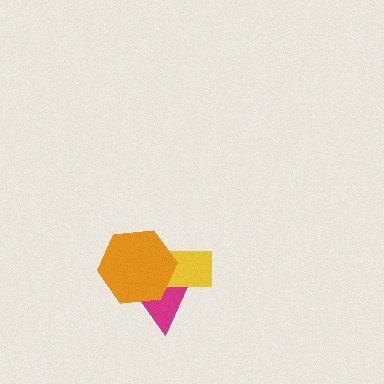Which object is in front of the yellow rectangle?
The orange hexagon is in front of the yellow rectangle.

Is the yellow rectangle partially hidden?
Yes, it is partially covered by another shape.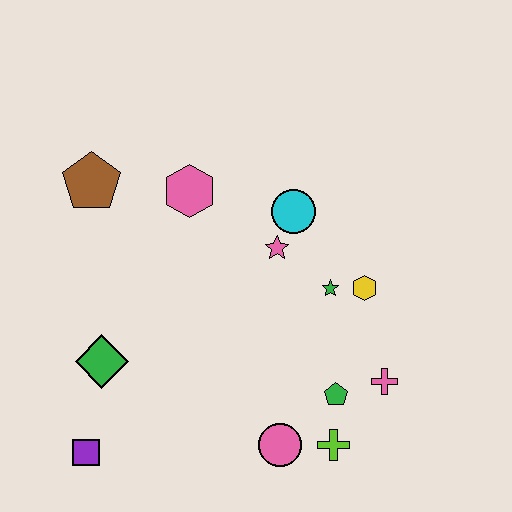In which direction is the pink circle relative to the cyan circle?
The pink circle is below the cyan circle.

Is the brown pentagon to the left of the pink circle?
Yes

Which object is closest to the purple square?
The green diamond is closest to the purple square.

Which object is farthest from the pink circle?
The brown pentagon is farthest from the pink circle.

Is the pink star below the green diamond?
No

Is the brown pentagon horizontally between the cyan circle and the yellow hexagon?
No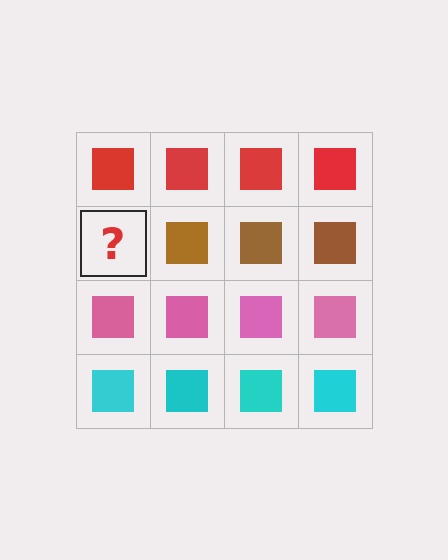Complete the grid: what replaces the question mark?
The question mark should be replaced with a brown square.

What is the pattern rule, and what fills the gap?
The rule is that each row has a consistent color. The gap should be filled with a brown square.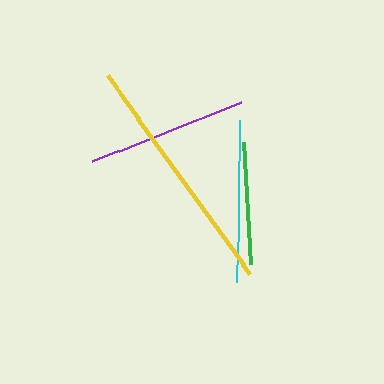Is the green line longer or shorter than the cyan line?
The cyan line is longer than the green line.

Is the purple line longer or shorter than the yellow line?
The yellow line is longer than the purple line.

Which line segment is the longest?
The yellow line is the longest at approximately 245 pixels.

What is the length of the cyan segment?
The cyan segment is approximately 162 pixels long.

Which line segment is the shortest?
The green line is the shortest at approximately 121 pixels.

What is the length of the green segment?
The green segment is approximately 121 pixels long.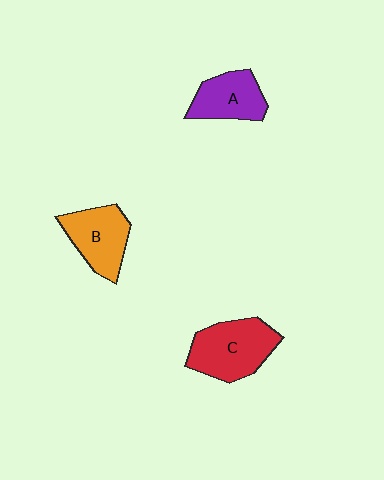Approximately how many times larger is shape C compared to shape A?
Approximately 1.4 times.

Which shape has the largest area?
Shape C (red).